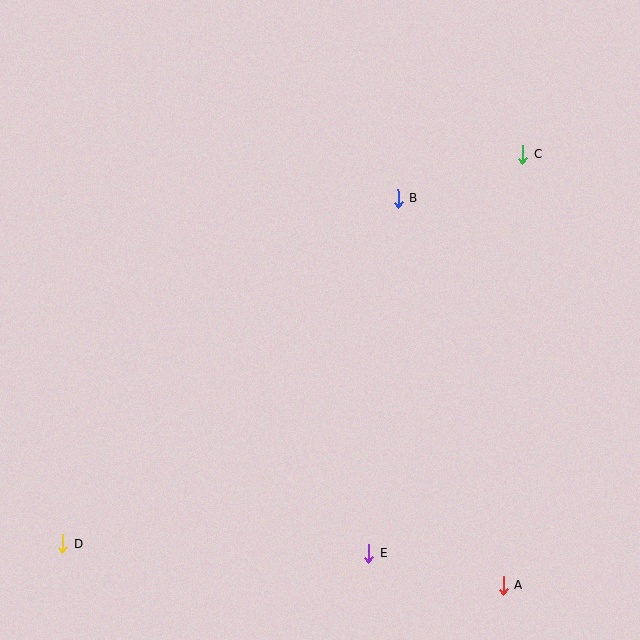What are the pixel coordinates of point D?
Point D is at (62, 544).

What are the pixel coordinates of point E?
Point E is at (369, 554).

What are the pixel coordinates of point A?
Point A is at (503, 585).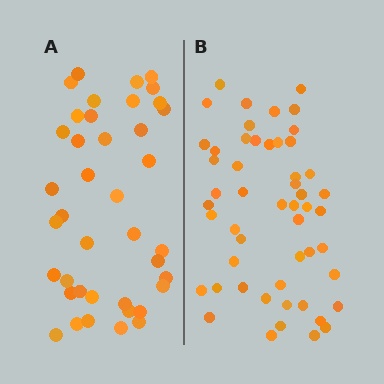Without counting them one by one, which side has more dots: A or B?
Region B (the right region) has more dots.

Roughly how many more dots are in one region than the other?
Region B has roughly 12 or so more dots than region A.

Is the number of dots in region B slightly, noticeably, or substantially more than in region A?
Region B has noticeably more, but not dramatically so. The ratio is roughly 1.3 to 1.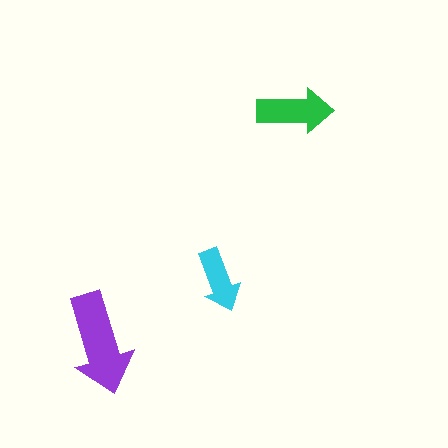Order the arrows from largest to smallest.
the purple one, the green one, the cyan one.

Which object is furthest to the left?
The purple arrow is leftmost.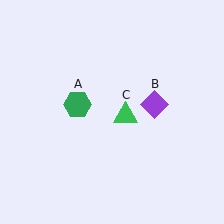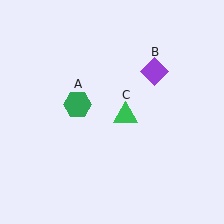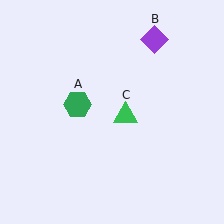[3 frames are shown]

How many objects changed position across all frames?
1 object changed position: purple diamond (object B).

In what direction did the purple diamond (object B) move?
The purple diamond (object B) moved up.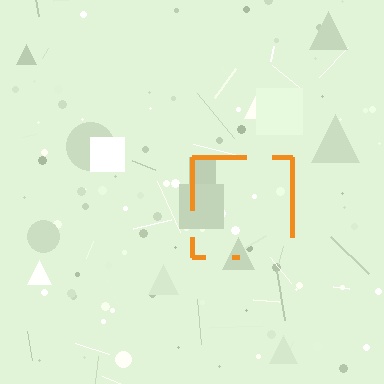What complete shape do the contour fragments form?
The contour fragments form a square.